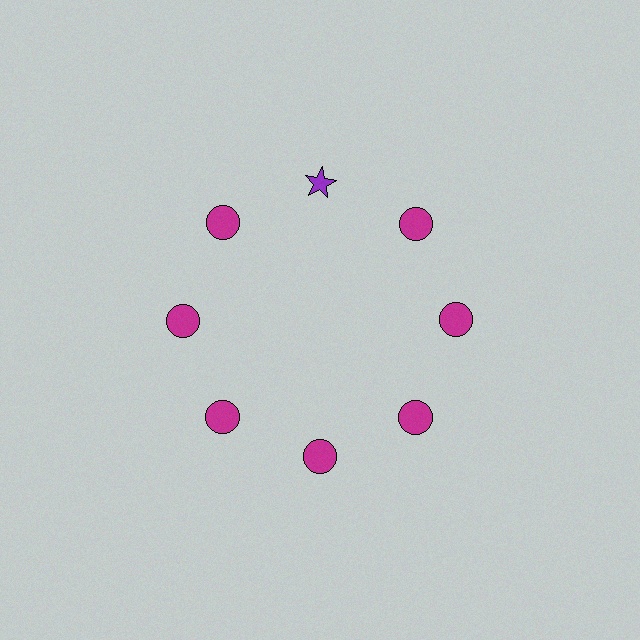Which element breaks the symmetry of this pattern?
The purple star at roughly the 12 o'clock position breaks the symmetry. All other shapes are magenta circles.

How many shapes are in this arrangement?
There are 8 shapes arranged in a ring pattern.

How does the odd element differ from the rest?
It differs in both color (purple instead of magenta) and shape (star instead of circle).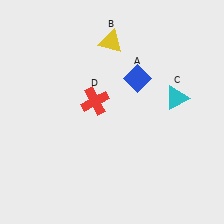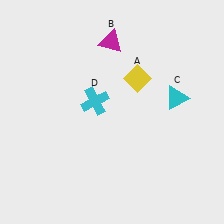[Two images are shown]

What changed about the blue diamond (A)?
In Image 1, A is blue. In Image 2, it changed to yellow.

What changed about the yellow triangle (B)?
In Image 1, B is yellow. In Image 2, it changed to magenta.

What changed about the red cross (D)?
In Image 1, D is red. In Image 2, it changed to cyan.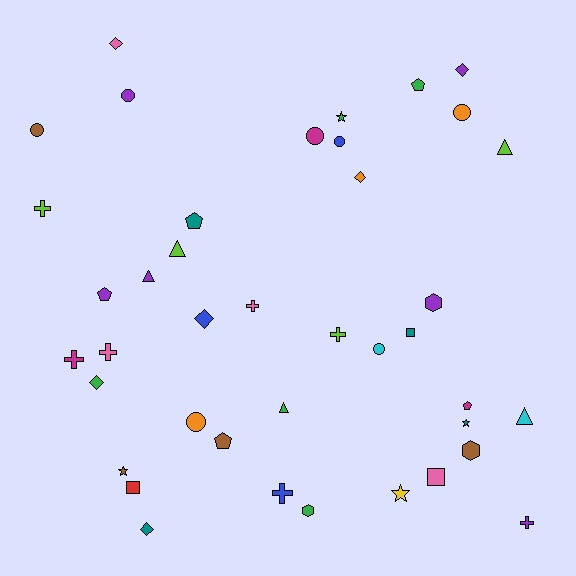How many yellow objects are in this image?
There is 1 yellow object.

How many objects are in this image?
There are 40 objects.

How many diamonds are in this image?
There are 6 diamonds.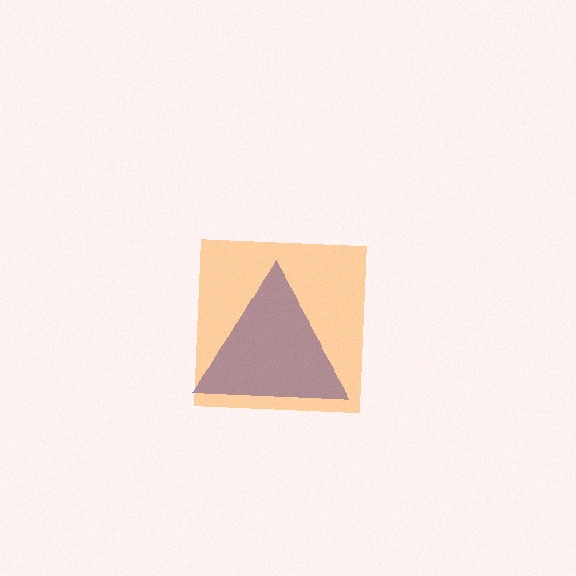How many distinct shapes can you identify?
There are 2 distinct shapes: a blue triangle, an orange square.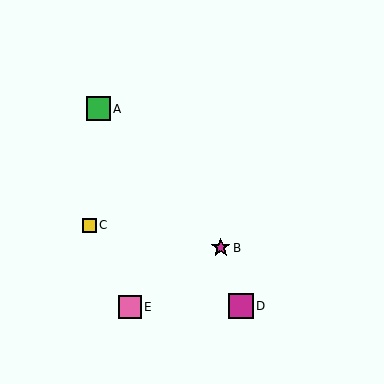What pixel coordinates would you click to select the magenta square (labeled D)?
Click at (241, 306) to select the magenta square D.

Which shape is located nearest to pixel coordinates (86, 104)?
The green square (labeled A) at (98, 109) is nearest to that location.